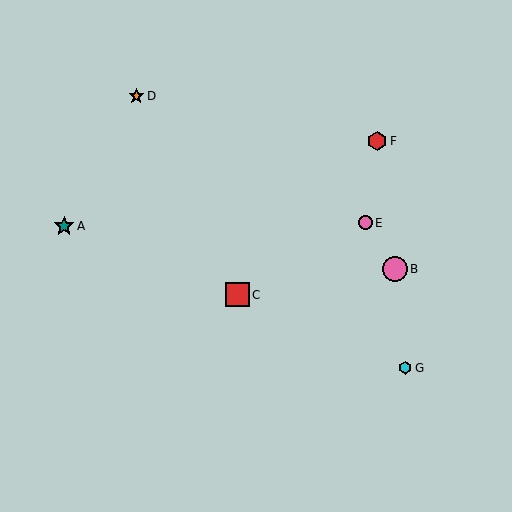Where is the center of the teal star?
The center of the teal star is at (64, 226).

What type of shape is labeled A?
Shape A is a teal star.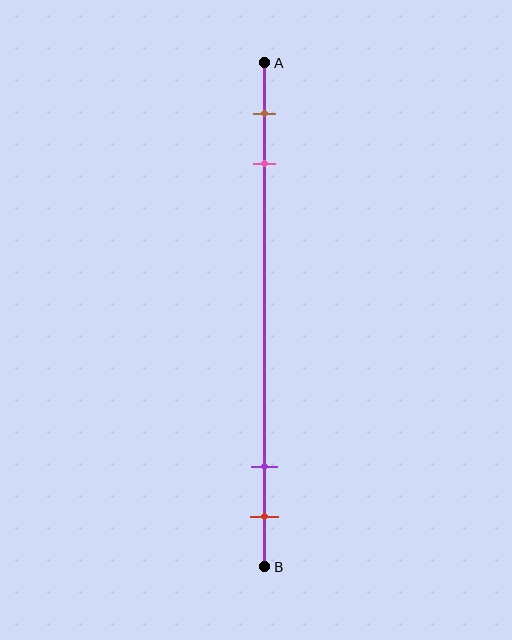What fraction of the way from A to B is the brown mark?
The brown mark is approximately 10% (0.1) of the way from A to B.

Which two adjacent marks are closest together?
The purple and red marks are the closest adjacent pair.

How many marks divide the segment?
There are 4 marks dividing the segment.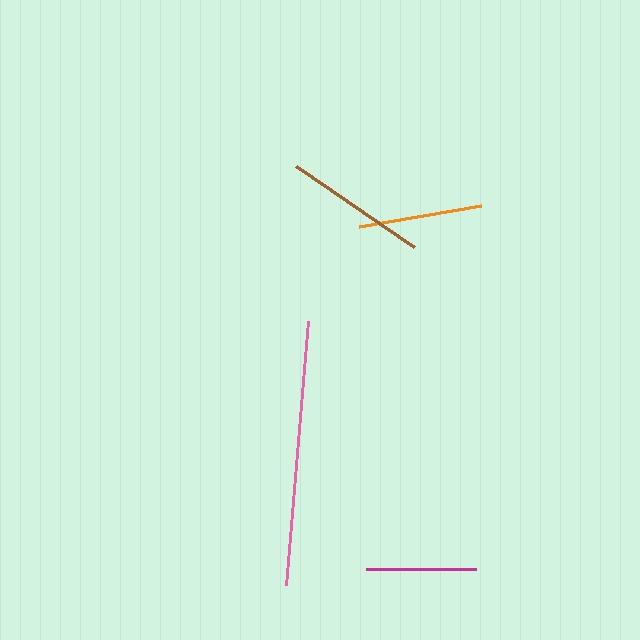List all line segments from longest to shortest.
From longest to shortest: pink, brown, orange, magenta.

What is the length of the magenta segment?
The magenta segment is approximately 110 pixels long.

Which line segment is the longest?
The pink line is the longest at approximately 265 pixels.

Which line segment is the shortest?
The magenta line is the shortest at approximately 110 pixels.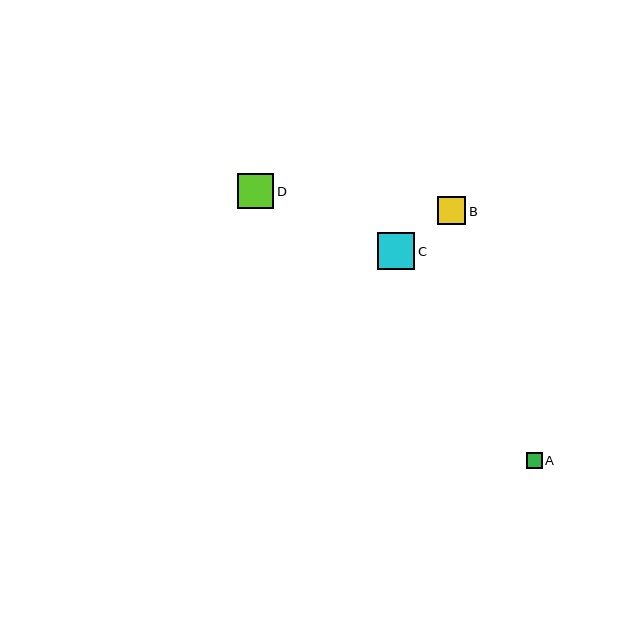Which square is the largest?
Square C is the largest with a size of approximately 37 pixels.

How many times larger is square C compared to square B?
Square C is approximately 1.3 times the size of square B.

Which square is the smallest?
Square A is the smallest with a size of approximately 16 pixels.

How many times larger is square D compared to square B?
Square D is approximately 1.3 times the size of square B.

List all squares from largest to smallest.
From largest to smallest: C, D, B, A.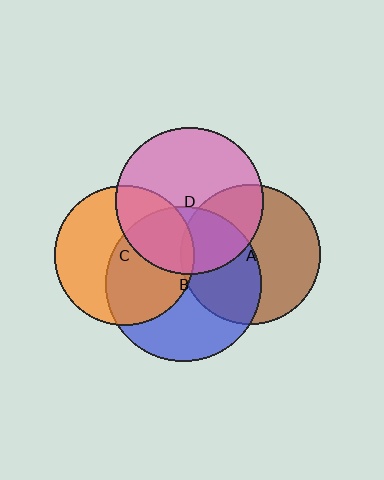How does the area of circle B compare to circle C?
Approximately 1.2 times.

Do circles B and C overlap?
Yes.